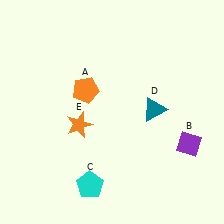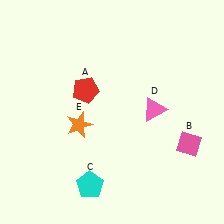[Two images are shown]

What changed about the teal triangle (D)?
In Image 1, D is teal. In Image 2, it changed to pink.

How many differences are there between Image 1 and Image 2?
There are 3 differences between the two images.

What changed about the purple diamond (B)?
In Image 1, B is purple. In Image 2, it changed to pink.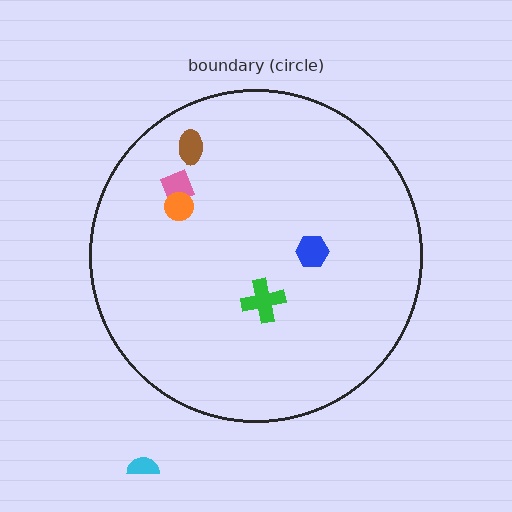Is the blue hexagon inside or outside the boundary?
Inside.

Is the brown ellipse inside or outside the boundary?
Inside.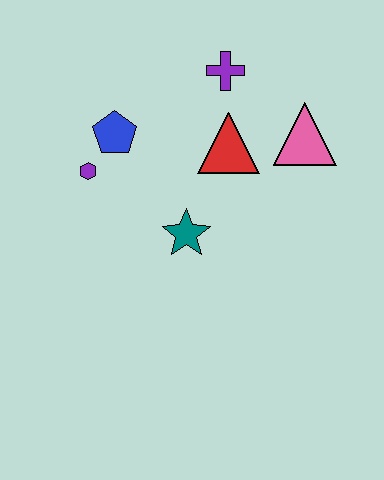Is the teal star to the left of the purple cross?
Yes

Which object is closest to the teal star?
The red triangle is closest to the teal star.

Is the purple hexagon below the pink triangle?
Yes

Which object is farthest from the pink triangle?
The purple hexagon is farthest from the pink triangle.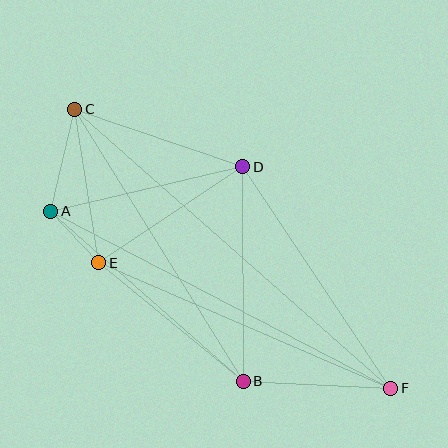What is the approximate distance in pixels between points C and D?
The distance between C and D is approximately 178 pixels.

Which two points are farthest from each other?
Points C and F are farthest from each other.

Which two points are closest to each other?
Points A and E are closest to each other.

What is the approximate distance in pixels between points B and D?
The distance between B and D is approximately 215 pixels.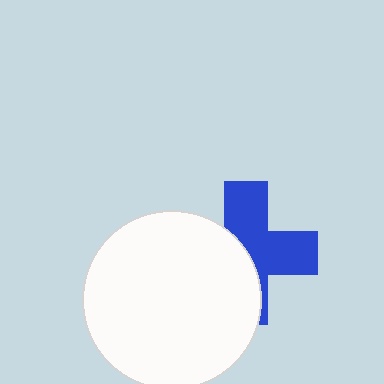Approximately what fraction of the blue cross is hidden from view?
Roughly 48% of the blue cross is hidden behind the white circle.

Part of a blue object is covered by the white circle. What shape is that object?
It is a cross.